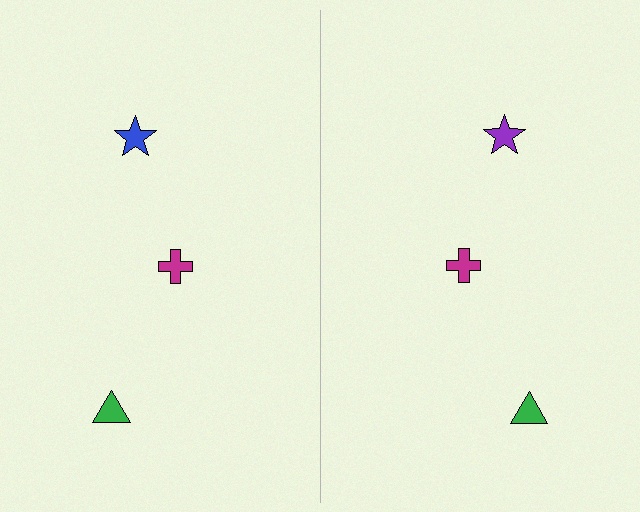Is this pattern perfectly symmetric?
No, the pattern is not perfectly symmetric. The purple star on the right side breaks the symmetry — its mirror counterpart is blue.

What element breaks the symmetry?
The purple star on the right side breaks the symmetry — its mirror counterpart is blue.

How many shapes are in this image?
There are 6 shapes in this image.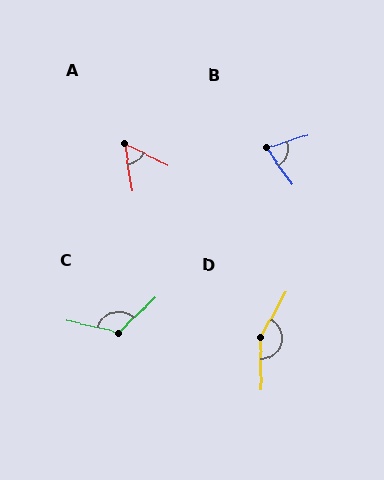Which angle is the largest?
D, at approximately 149 degrees.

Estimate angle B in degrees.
Approximately 73 degrees.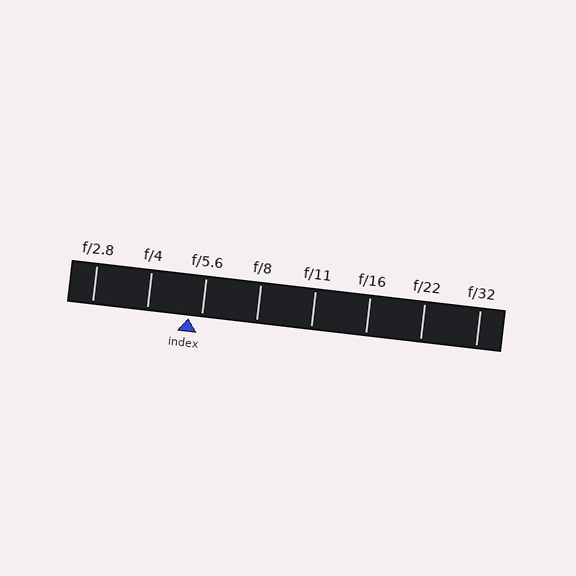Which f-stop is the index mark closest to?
The index mark is closest to f/5.6.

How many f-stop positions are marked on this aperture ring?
There are 8 f-stop positions marked.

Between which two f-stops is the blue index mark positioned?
The index mark is between f/4 and f/5.6.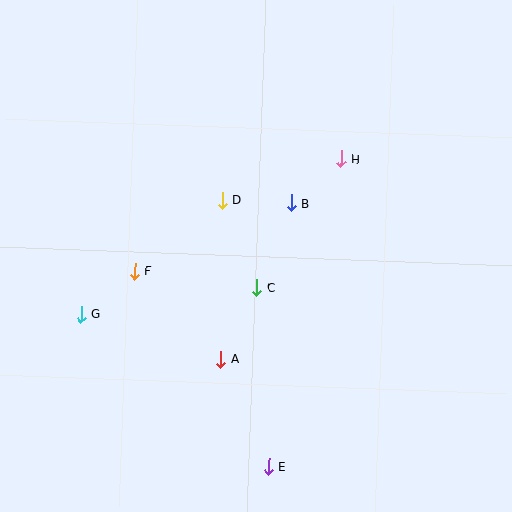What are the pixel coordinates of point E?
Point E is at (268, 466).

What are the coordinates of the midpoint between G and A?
The midpoint between G and A is at (151, 336).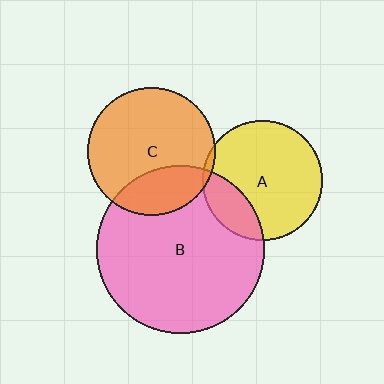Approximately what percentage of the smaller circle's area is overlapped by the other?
Approximately 20%.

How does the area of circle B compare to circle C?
Approximately 1.7 times.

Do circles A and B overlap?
Yes.